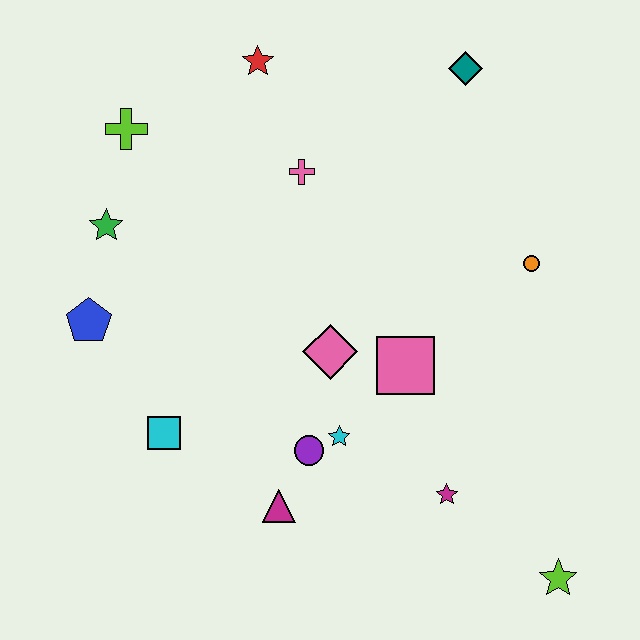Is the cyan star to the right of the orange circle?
No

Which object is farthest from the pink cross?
The lime star is farthest from the pink cross.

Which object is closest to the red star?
The pink cross is closest to the red star.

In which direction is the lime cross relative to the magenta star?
The lime cross is above the magenta star.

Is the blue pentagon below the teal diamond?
Yes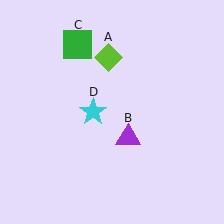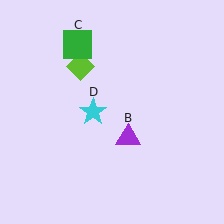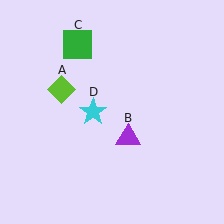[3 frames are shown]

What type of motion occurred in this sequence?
The lime diamond (object A) rotated counterclockwise around the center of the scene.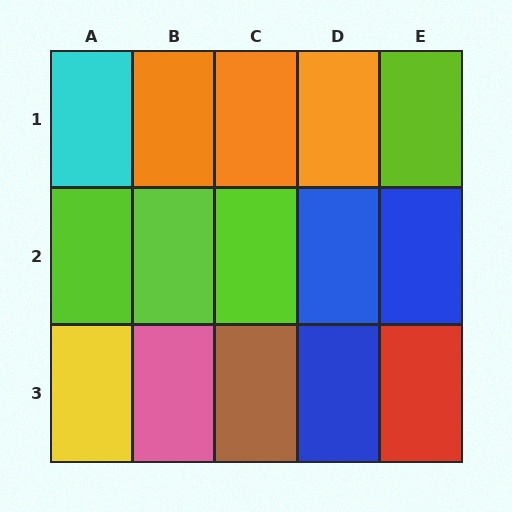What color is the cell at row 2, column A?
Lime.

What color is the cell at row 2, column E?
Blue.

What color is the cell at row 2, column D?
Blue.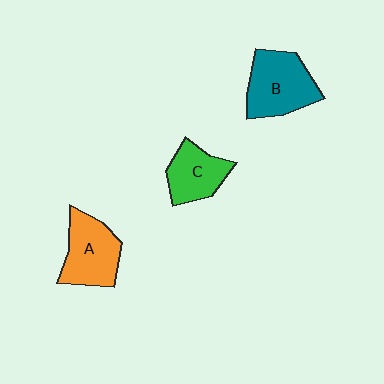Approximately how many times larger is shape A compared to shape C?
Approximately 1.3 times.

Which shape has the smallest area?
Shape C (green).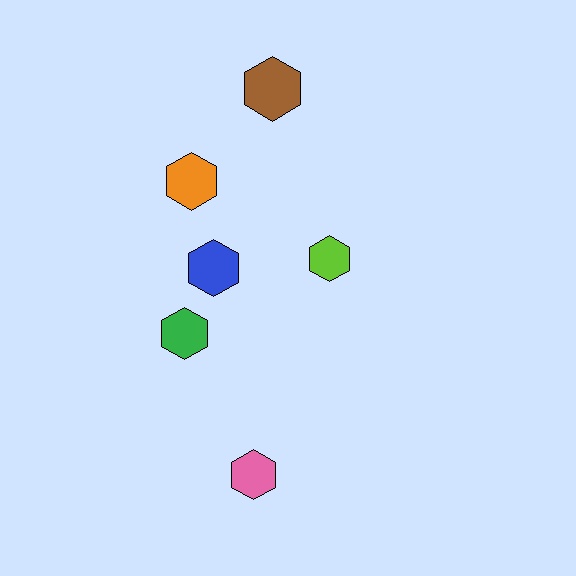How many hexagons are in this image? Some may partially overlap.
There are 6 hexagons.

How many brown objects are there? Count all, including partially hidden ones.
There is 1 brown object.